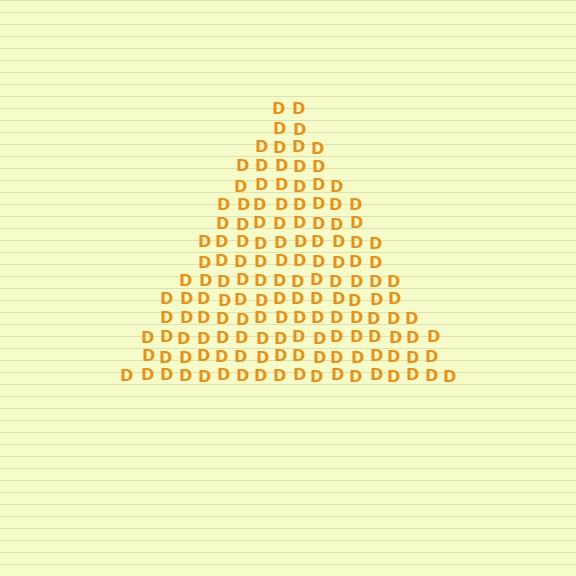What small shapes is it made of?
It is made of small letter D's.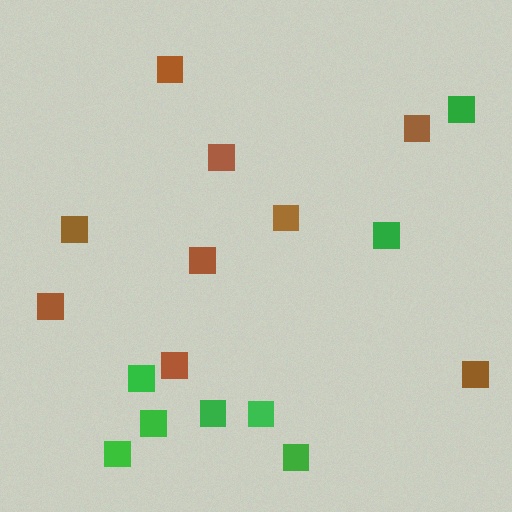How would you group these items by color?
There are 2 groups: one group of brown squares (9) and one group of green squares (8).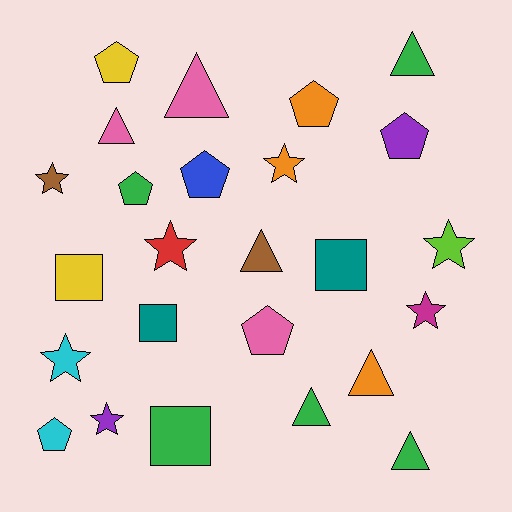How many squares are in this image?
There are 4 squares.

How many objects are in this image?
There are 25 objects.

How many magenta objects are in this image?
There is 1 magenta object.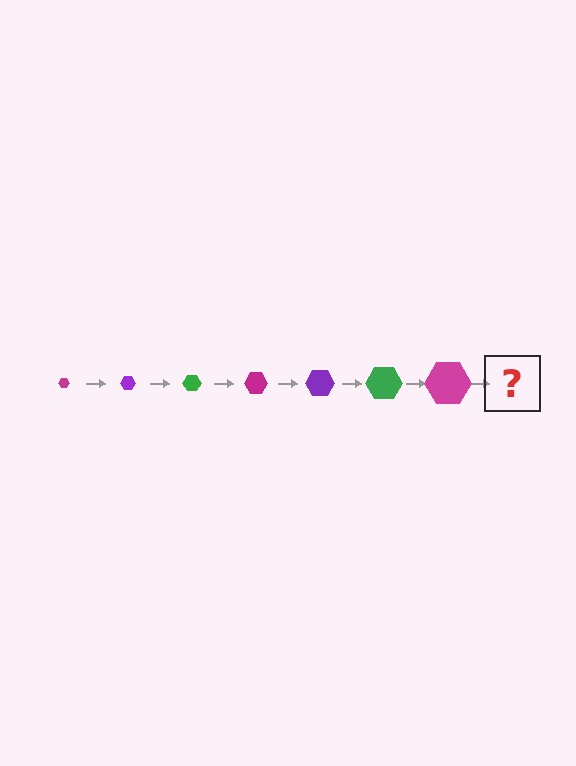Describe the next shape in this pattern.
It should be a purple hexagon, larger than the previous one.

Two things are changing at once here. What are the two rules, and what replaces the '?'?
The two rules are that the hexagon grows larger each step and the color cycles through magenta, purple, and green. The '?' should be a purple hexagon, larger than the previous one.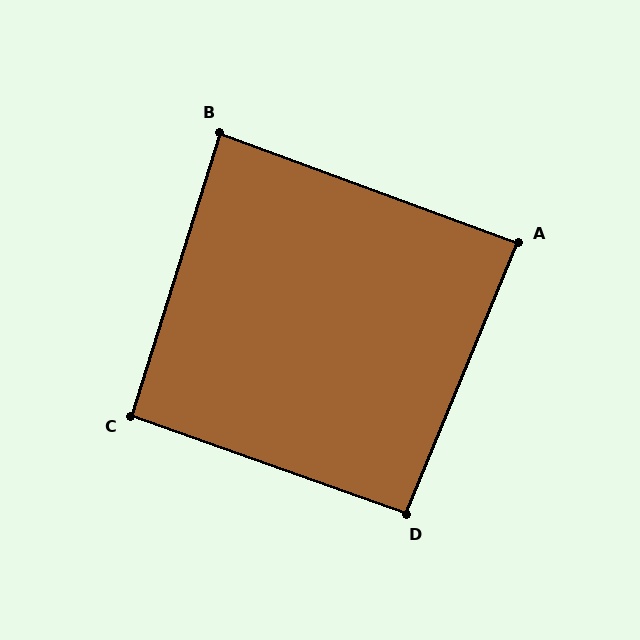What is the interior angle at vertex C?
Approximately 92 degrees (approximately right).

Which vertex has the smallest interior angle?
B, at approximately 87 degrees.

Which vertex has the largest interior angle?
D, at approximately 93 degrees.